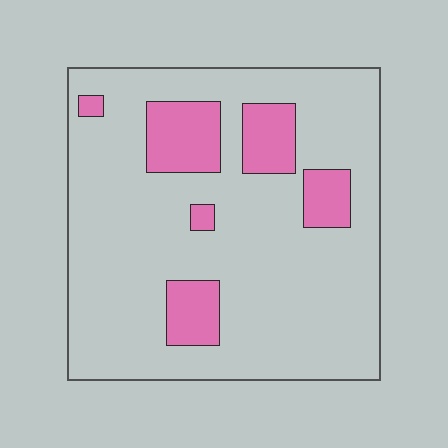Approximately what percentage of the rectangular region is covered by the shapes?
Approximately 15%.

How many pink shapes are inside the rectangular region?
6.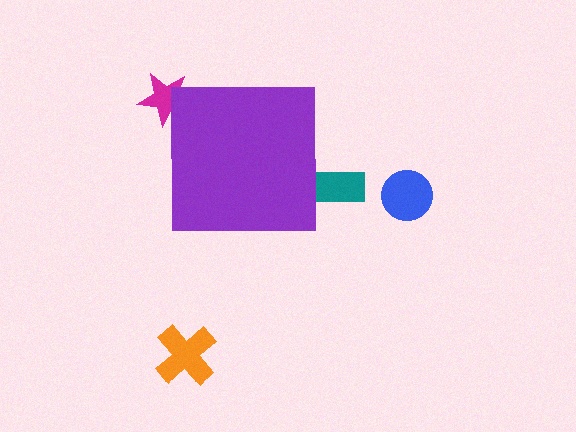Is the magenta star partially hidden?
Yes, the magenta star is partially hidden behind the purple square.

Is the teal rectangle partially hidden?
Yes, the teal rectangle is partially hidden behind the purple square.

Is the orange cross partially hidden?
No, the orange cross is fully visible.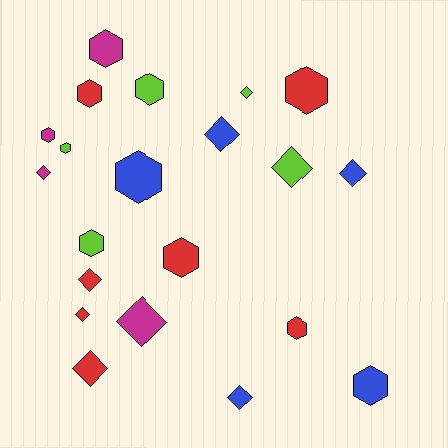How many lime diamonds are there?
There are 2 lime diamonds.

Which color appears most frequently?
Red, with 7 objects.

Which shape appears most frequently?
Hexagon, with 11 objects.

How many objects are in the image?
There are 21 objects.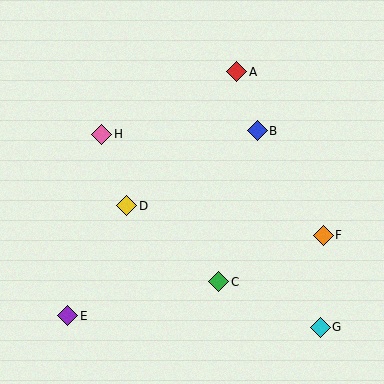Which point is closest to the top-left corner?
Point H is closest to the top-left corner.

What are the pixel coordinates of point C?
Point C is at (219, 282).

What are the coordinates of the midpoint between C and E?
The midpoint between C and E is at (143, 299).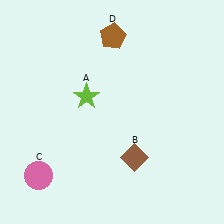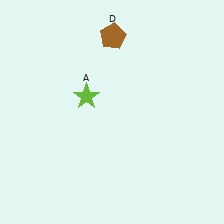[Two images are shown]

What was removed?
The brown diamond (B), the pink circle (C) were removed in Image 2.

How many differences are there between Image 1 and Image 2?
There are 2 differences between the two images.